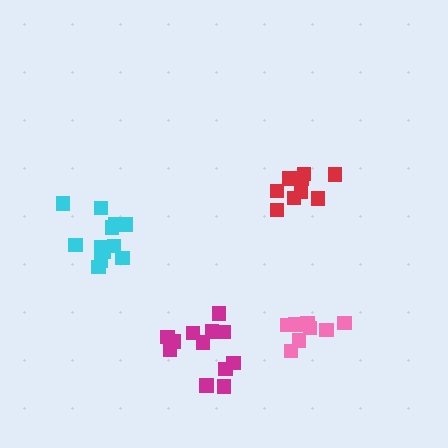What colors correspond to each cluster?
The clusters are colored: pink, magenta, red, cyan.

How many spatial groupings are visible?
There are 4 spatial groupings.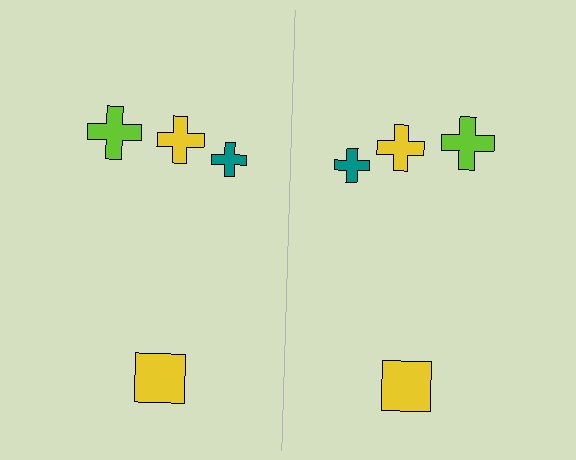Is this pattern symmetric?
Yes, this pattern has bilateral (reflection) symmetry.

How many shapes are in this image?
There are 8 shapes in this image.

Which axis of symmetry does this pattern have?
The pattern has a vertical axis of symmetry running through the center of the image.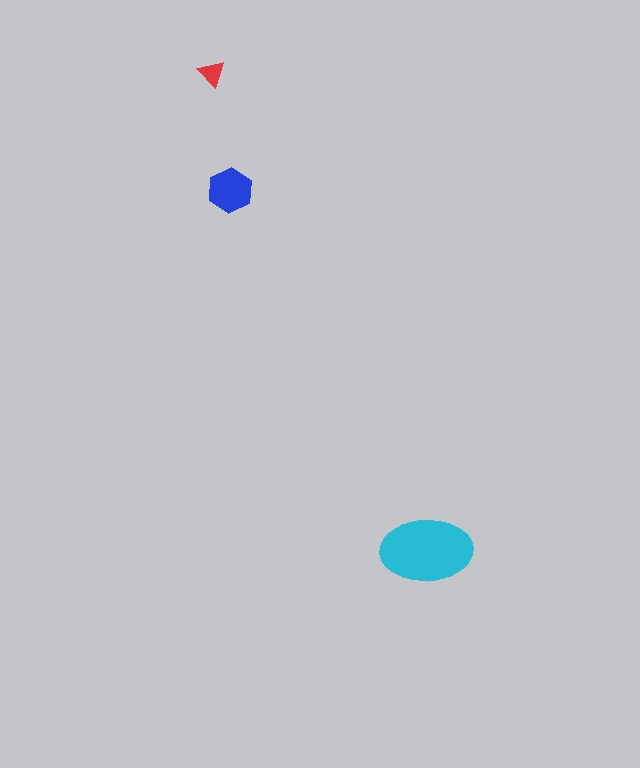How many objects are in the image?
There are 3 objects in the image.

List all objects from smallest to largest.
The red triangle, the blue hexagon, the cyan ellipse.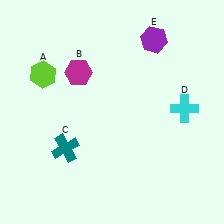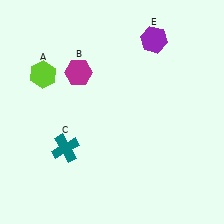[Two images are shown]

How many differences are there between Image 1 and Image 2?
There is 1 difference between the two images.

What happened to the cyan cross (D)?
The cyan cross (D) was removed in Image 2. It was in the top-right area of Image 1.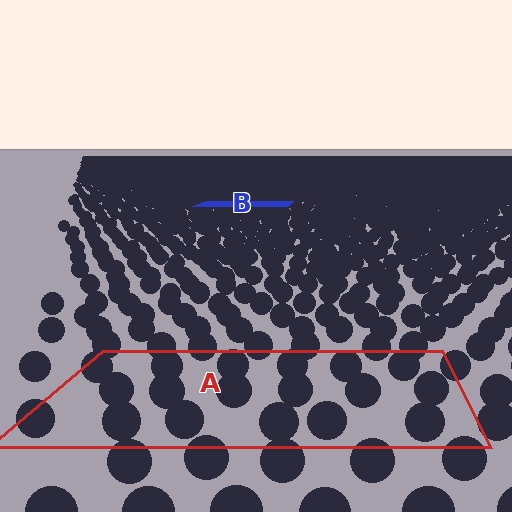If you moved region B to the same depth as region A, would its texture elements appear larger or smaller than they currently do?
They would appear larger. At a closer depth, the same texture elements are projected at a bigger on-screen size.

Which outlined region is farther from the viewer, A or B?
Region B is farther from the viewer — the texture elements inside it appear smaller and more densely packed.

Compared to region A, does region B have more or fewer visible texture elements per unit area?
Region B has more texture elements per unit area — they are packed more densely because it is farther away.